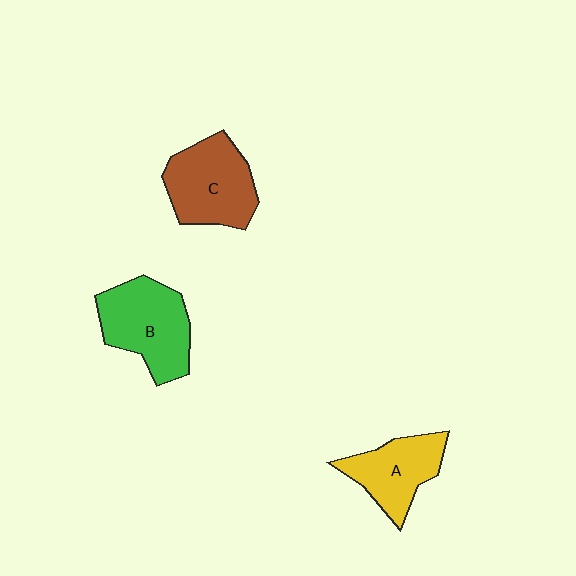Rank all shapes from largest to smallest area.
From largest to smallest: B (green), C (brown), A (yellow).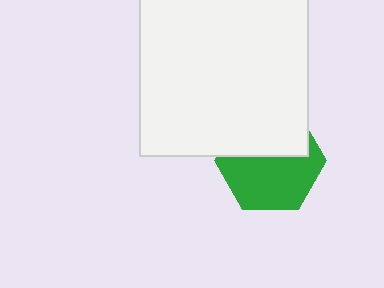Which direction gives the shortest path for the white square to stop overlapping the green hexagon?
Moving up gives the shortest separation.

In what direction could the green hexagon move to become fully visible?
The green hexagon could move down. That would shift it out from behind the white square entirely.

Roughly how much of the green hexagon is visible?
About half of it is visible (roughly 57%).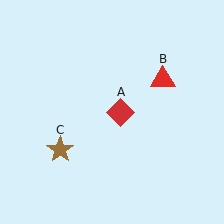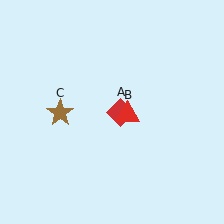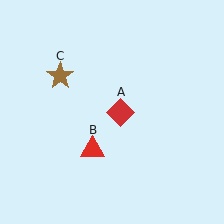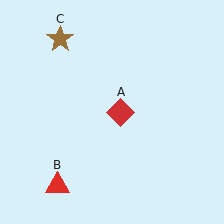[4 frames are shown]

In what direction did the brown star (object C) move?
The brown star (object C) moved up.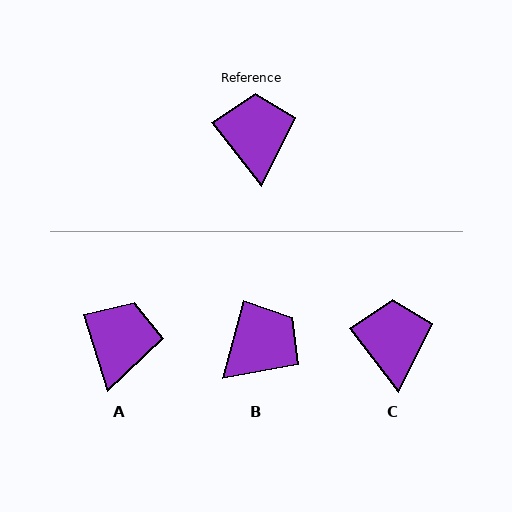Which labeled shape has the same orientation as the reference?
C.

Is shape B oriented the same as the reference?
No, it is off by about 53 degrees.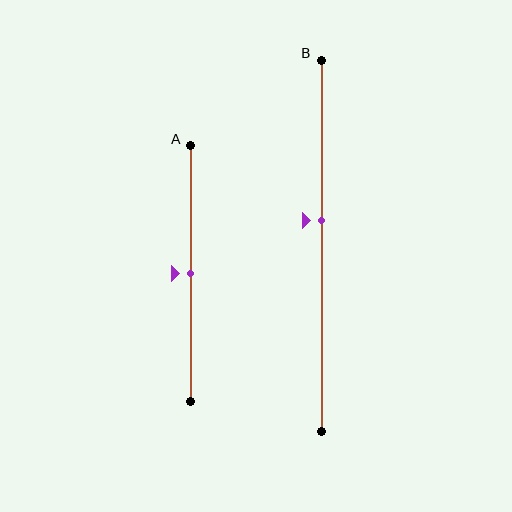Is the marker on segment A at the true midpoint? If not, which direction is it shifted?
Yes, the marker on segment A is at the true midpoint.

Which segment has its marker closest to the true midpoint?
Segment A has its marker closest to the true midpoint.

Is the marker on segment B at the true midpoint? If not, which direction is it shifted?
No, the marker on segment B is shifted upward by about 7% of the segment length.